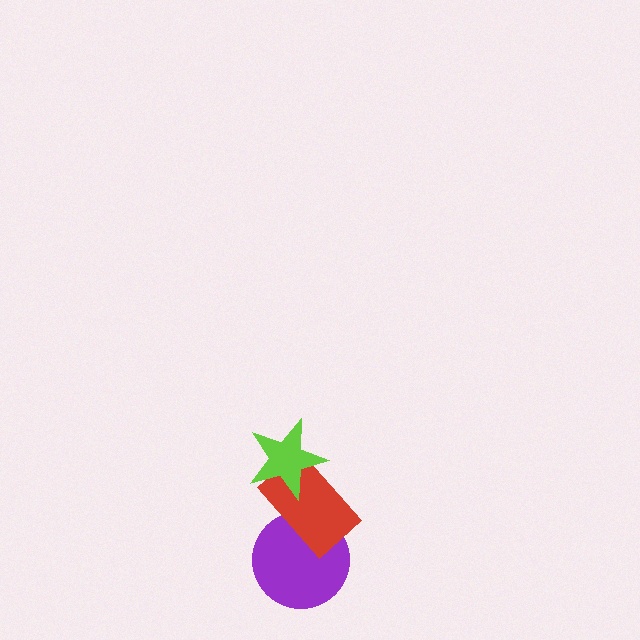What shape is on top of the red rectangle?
The lime star is on top of the red rectangle.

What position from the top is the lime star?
The lime star is 1st from the top.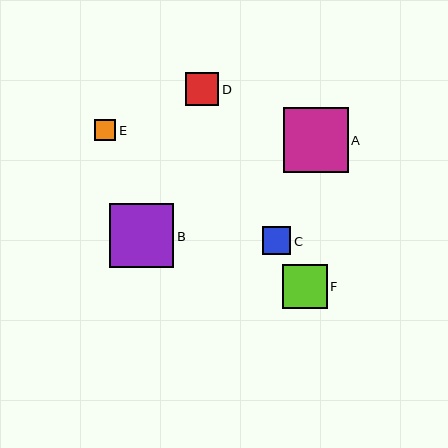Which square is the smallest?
Square E is the smallest with a size of approximately 21 pixels.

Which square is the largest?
Square A is the largest with a size of approximately 65 pixels.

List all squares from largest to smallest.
From largest to smallest: A, B, F, D, C, E.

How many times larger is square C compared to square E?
Square C is approximately 1.3 times the size of square E.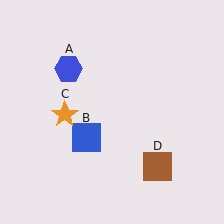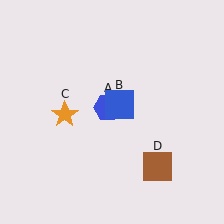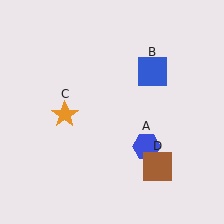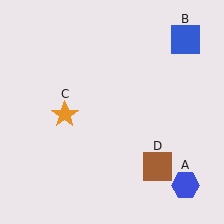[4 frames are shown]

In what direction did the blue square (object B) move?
The blue square (object B) moved up and to the right.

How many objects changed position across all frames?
2 objects changed position: blue hexagon (object A), blue square (object B).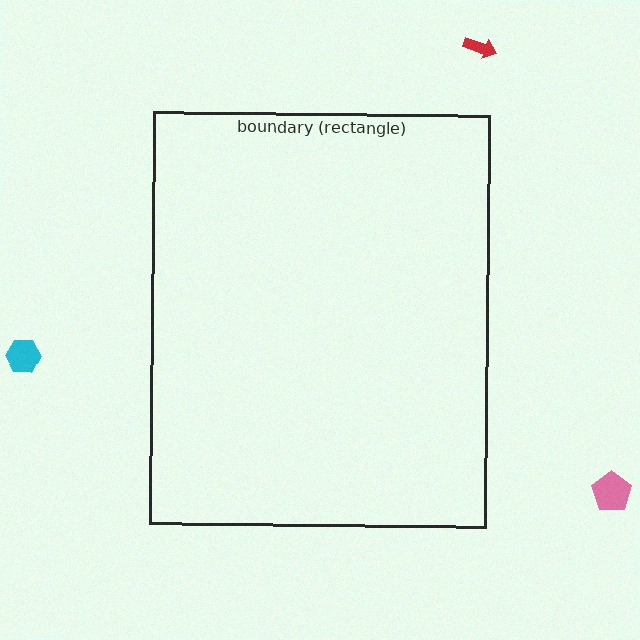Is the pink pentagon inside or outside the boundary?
Outside.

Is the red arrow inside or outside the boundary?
Outside.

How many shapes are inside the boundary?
0 inside, 3 outside.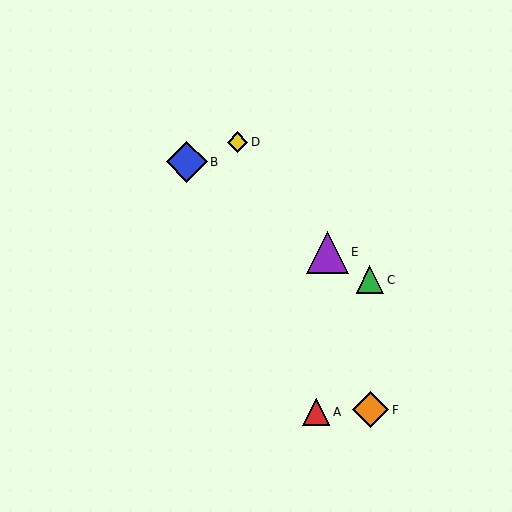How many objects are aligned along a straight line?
3 objects (B, C, E) are aligned along a straight line.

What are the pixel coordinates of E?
Object E is at (327, 252).